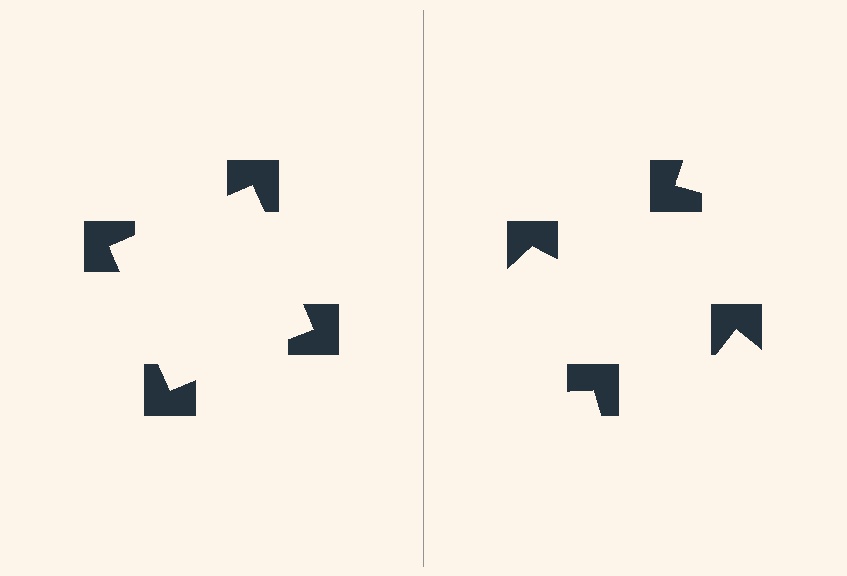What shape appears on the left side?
An illusory square.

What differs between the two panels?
The notched squares are positioned identically on both sides; only the wedge orientations differ. On the left they align to a square; on the right they are misaligned.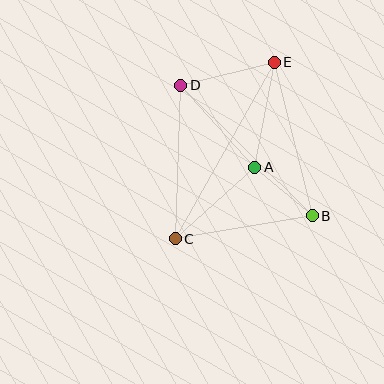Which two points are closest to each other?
Points A and B are closest to each other.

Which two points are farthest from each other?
Points C and E are farthest from each other.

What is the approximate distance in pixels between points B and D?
The distance between B and D is approximately 185 pixels.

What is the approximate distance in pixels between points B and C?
The distance between B and C is approximately 138 pixels.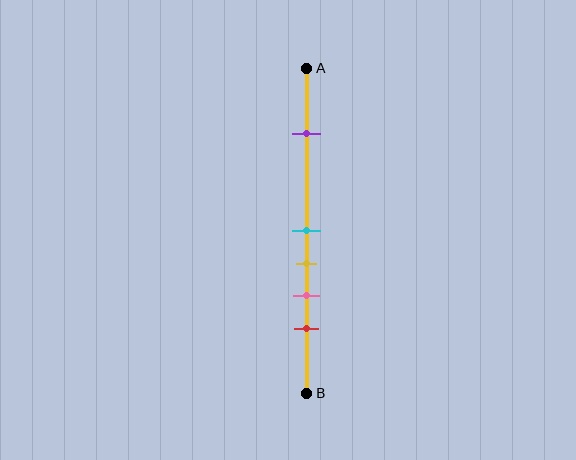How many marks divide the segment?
There are 5 marks dividing the segment.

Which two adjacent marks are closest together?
The cyan and yellow marks are the closest adjacent pair.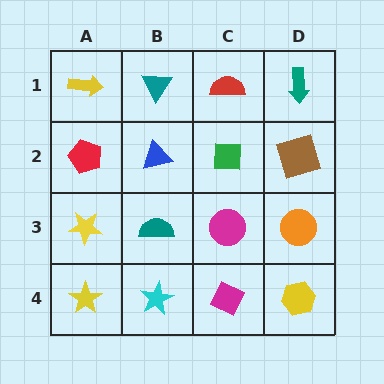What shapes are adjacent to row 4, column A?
A yellow star (row 3, column A), a cyan star (row 4, column B).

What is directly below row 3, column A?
A yellow star.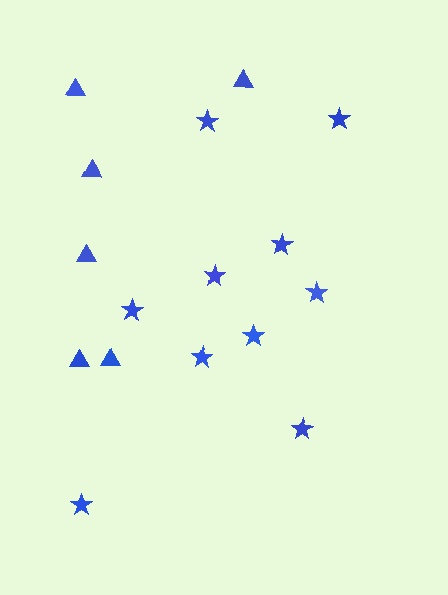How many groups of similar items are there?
There are 2 groups: one group of triangles (6) and one group of stars (10).